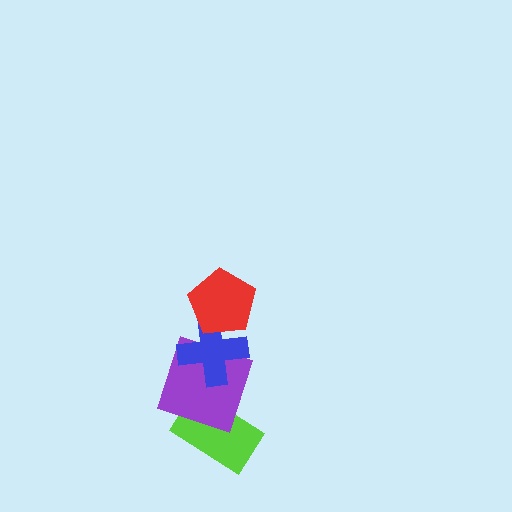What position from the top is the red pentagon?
The red pentagon is 1st from the top.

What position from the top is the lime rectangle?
The lime rectangle is 4th from the top.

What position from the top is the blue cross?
The blue cross is 2nd from the top.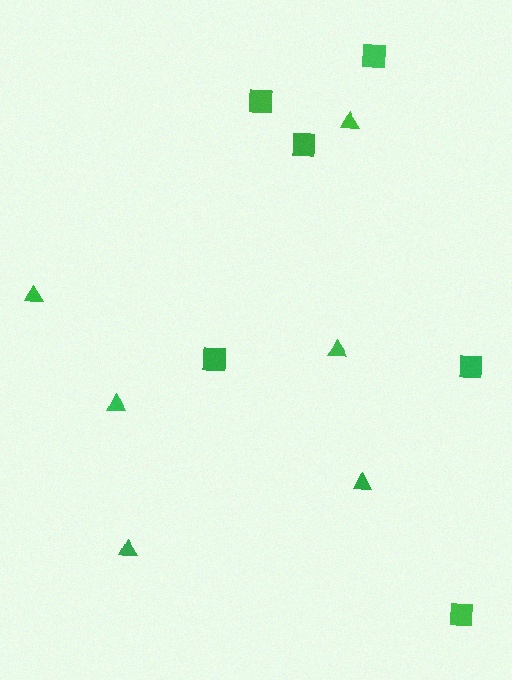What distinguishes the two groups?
There are 2 groups: one group of squares (6) and one group of triangles (6).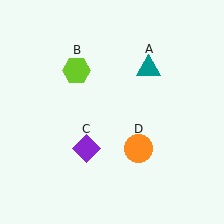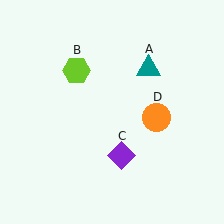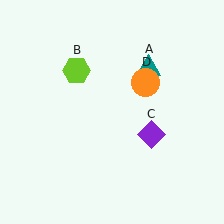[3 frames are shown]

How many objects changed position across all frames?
2 objects changed position: purple diamond (object C), orange circle (object D).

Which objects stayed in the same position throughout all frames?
Teal triangle (object A) and lime hexagon (object B) remained stationary.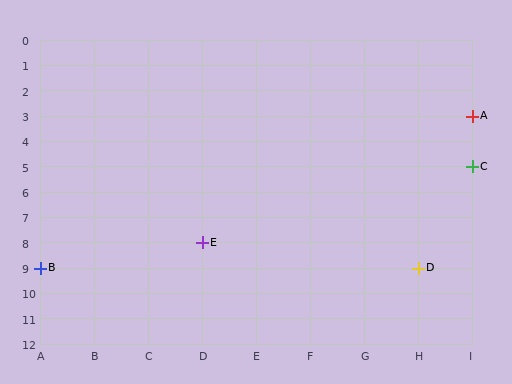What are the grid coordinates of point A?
Point A is at grid coordinates (I, 3).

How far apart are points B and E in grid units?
Points B and E are 3 columns and 1 row apart (about 3.2 grid units diagonally).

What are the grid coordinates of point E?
Point E is at grid coordinates (D, 8).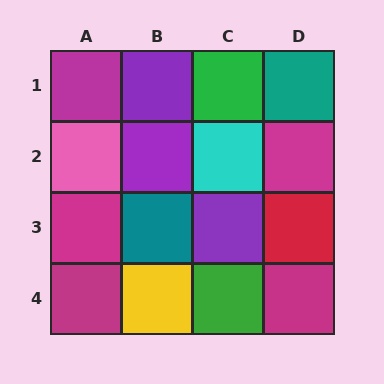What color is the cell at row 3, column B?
Teal.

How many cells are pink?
1 cell is pink.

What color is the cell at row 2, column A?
Pink.